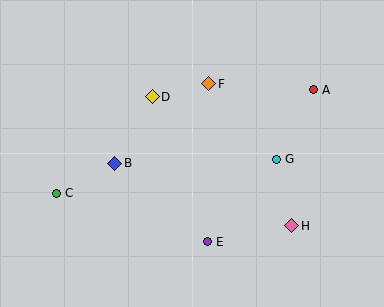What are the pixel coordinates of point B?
Point B is at (115, 163).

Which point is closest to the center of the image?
Point D at (152, 97) is closest to the center.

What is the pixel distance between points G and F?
The distance between G and F is 101 pixels.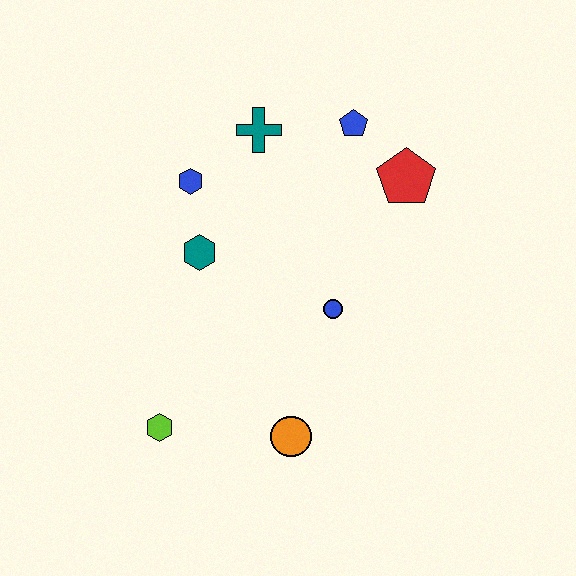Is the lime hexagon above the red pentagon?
No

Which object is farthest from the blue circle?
The lime hexagon is farthest from the blue circle.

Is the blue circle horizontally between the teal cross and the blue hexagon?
No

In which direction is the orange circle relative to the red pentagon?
The orange circle is below the red pentagon.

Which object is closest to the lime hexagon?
The orange circle is closest to the lime hexagon.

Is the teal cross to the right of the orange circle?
No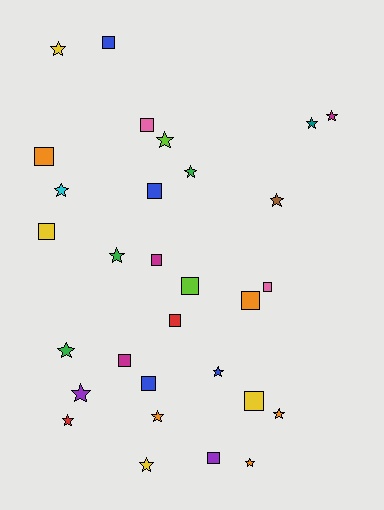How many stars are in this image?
There are 16 stars.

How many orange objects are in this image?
There are 5 orange objects.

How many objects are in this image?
There are 30 objects.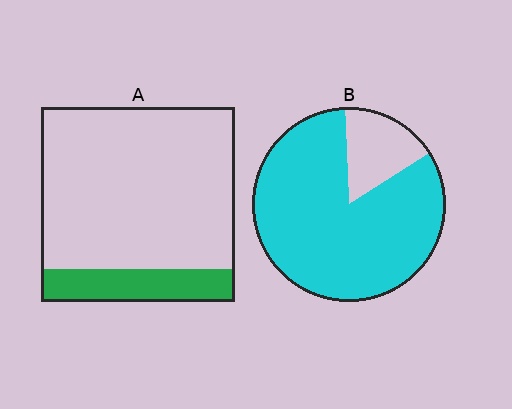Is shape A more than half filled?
No.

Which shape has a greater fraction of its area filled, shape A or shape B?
Shape B.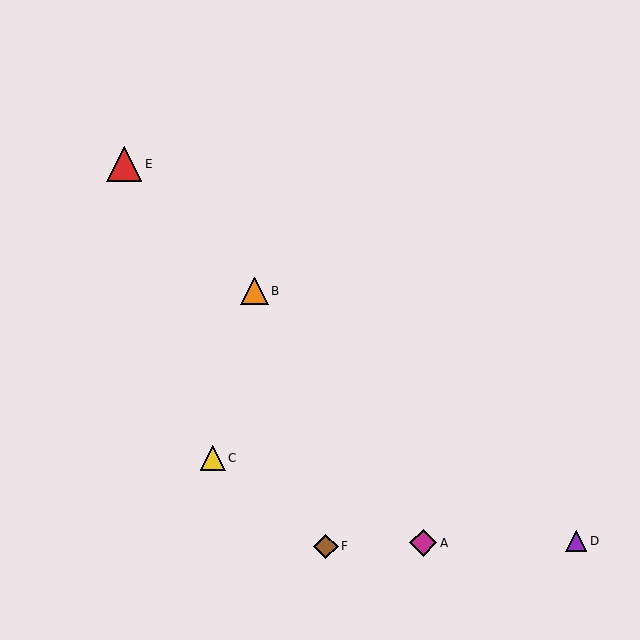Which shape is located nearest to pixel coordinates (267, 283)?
The orange triangle (labeled B) at (255, 291) is nearest to that location.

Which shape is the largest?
The red triangle (labeled E) is the largest.